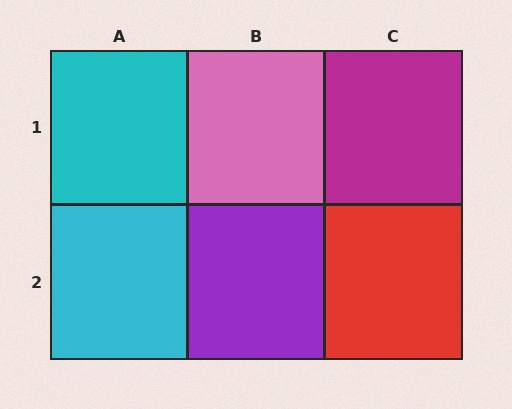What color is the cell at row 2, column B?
Purple.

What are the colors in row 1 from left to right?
Cyan, pink, magenta.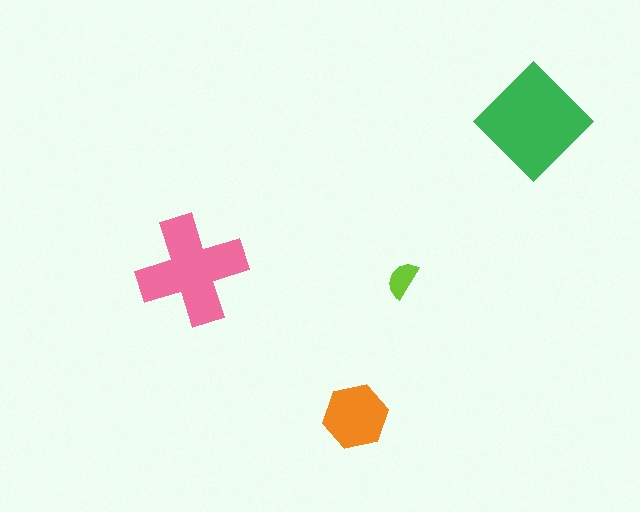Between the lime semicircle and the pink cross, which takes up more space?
The pink cross.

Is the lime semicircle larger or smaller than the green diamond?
Smaller.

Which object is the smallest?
The lime semicircle.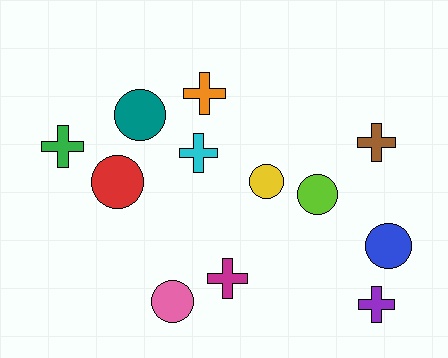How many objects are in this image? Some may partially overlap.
There are 12 objects.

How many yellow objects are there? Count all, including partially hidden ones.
There is 1 yellow object.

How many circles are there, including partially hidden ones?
There are 6 circles.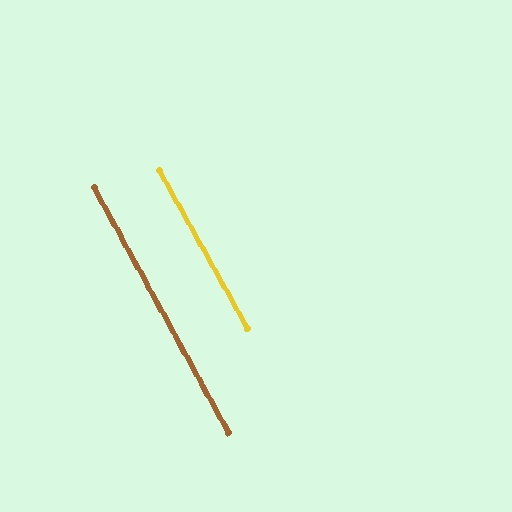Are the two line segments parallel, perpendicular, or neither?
Parallel — their directions differ by only 0.4°.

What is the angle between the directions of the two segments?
Approximately 0 degrees.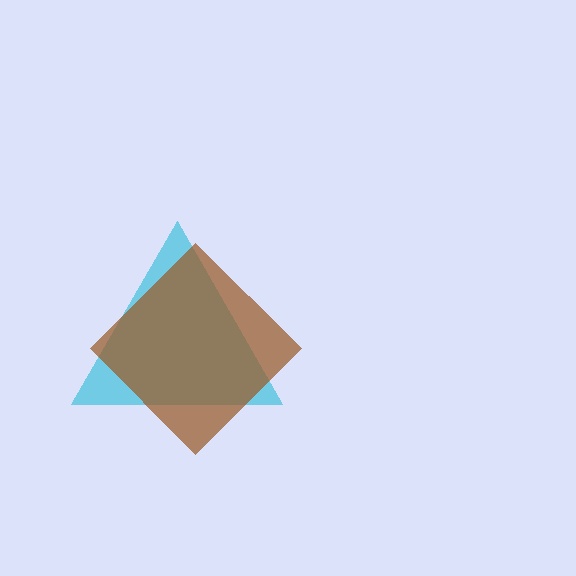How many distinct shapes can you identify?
There are 2 distinct shapes: a cyan triangle, a brown diamond.